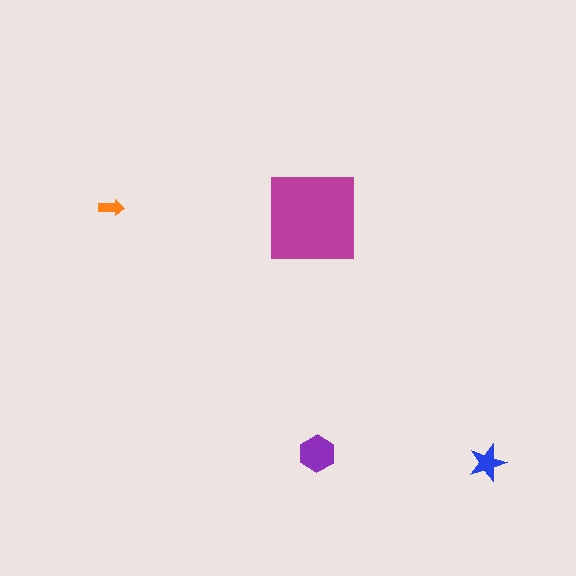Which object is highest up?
The orange arrow is topmost.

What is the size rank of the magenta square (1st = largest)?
1st.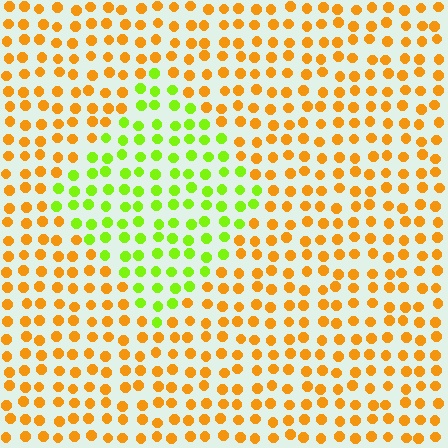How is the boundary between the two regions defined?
The boundary is defined purely by a slight shift in hue (about 56 degrees). Spacing, size, and orientation are identical on both sides.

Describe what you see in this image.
The image is filled with small orange elements in a uniform arrangement. A diamond-shaped region is visible where the elements are tinted to a slightly different hue, forming a subtle color boundary.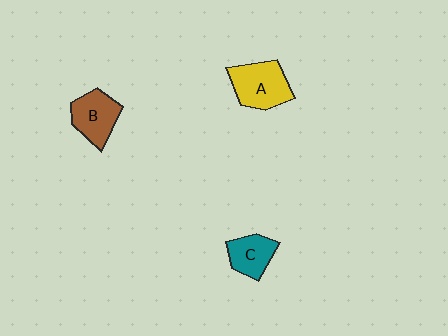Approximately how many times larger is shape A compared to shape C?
Approximately 1.5 times.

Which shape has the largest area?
Shape A (yellow).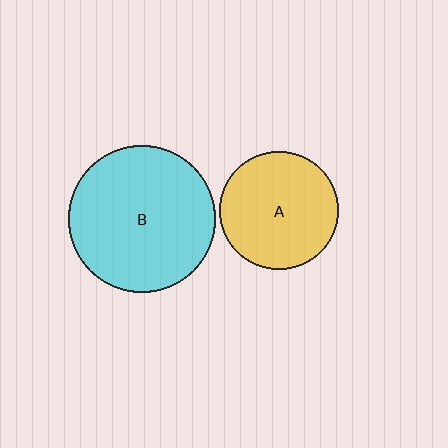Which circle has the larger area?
Circle B (cyan).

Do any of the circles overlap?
No, none of the circles overlap.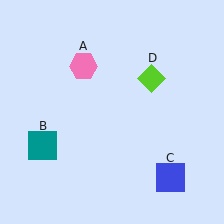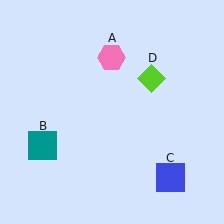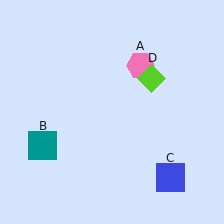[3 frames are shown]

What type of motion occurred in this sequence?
The pink hexagon (object A) rotated clockwise around the center of the scene.